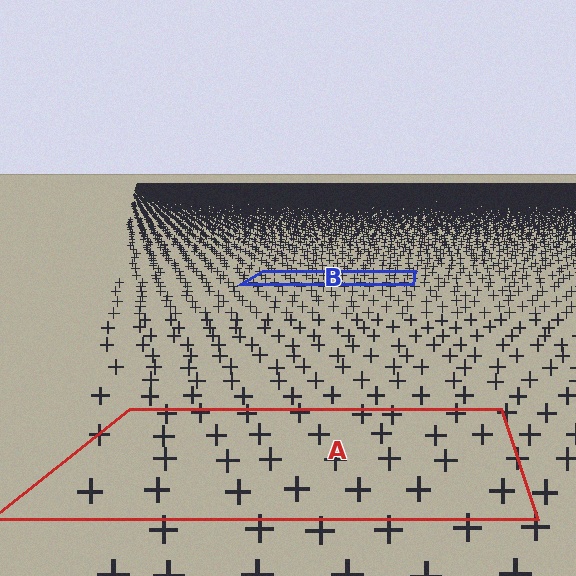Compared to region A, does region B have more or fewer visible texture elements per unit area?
Region B has more texture elements per unit area — they are packed more densely because it is farther away.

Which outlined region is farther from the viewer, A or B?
Region B is farther from the viewer — the texture elements inside it appear smaller and more densely packed.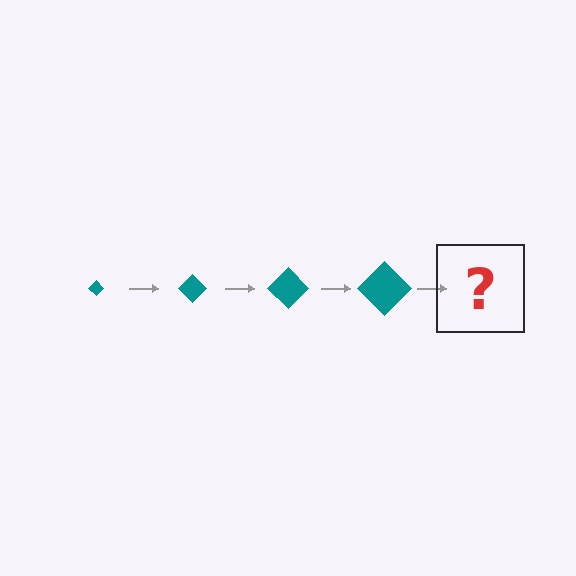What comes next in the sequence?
The next element should be a teal diamond, larger than the previous one.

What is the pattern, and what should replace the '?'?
The pattern is that the diamond gets progressively larger each step. The '?' should be a teal diamond, larger than the previous one.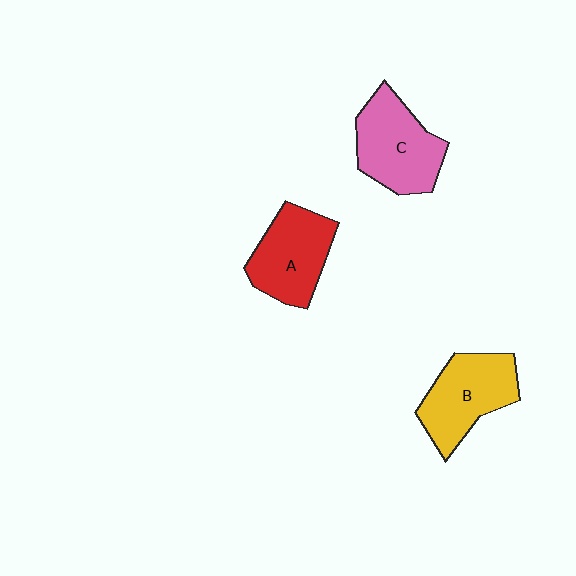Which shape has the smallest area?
Shape A (red).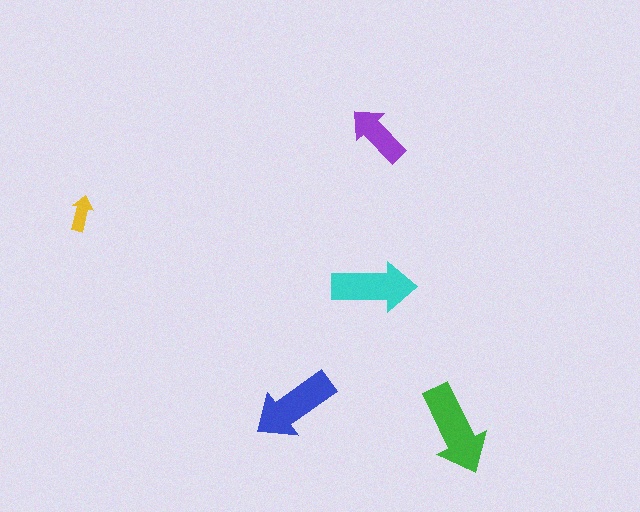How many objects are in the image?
There are 5 objects in the image.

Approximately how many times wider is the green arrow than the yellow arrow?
About 2.5 times wider.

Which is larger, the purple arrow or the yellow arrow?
The purple one.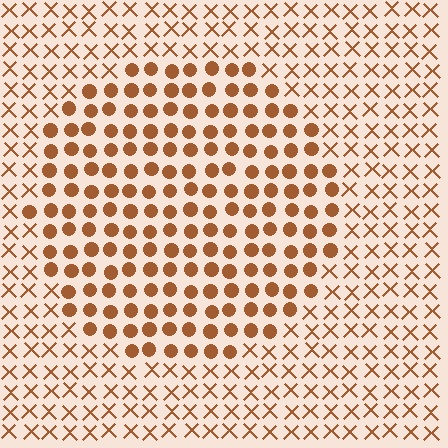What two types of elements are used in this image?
The image uses circles inside the circle region and X marks outside it.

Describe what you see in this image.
The image is filled with small brown elements arranged in a uniform grid. A circle-shaped region contains circles, while the surrounding area contains X marks. The boundary is defined purely by the change in element shape.